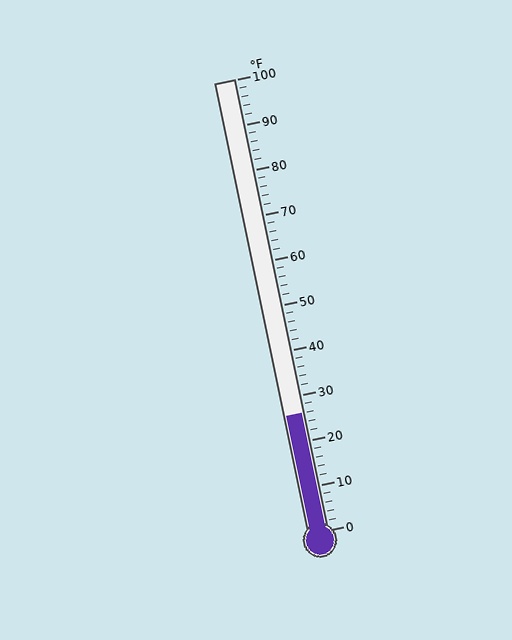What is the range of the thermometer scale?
The thermometer scale ranges from 0°F to 100°F.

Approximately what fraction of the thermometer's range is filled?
The thermometer is filled to approximately 25% of its range.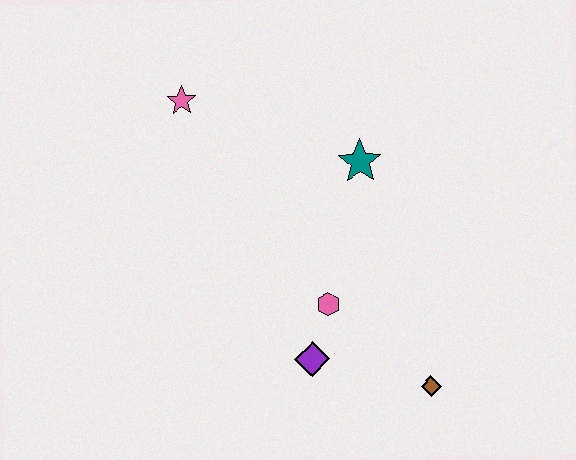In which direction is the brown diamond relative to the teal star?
The brown diamond is below the teal star.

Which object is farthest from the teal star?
The brown diamond is farthest from the teal star.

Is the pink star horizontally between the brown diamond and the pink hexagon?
No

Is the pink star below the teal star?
No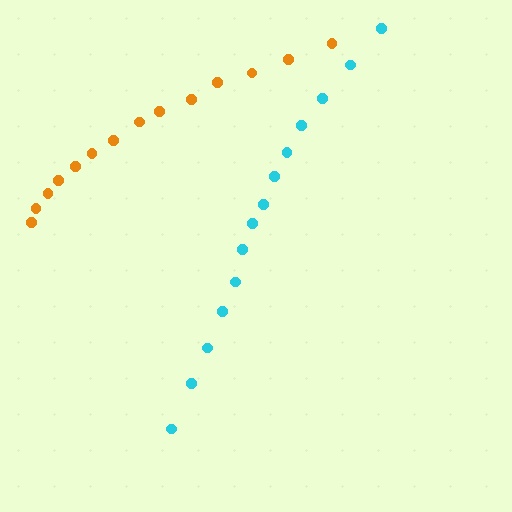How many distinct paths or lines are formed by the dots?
There are 2 distinct paths.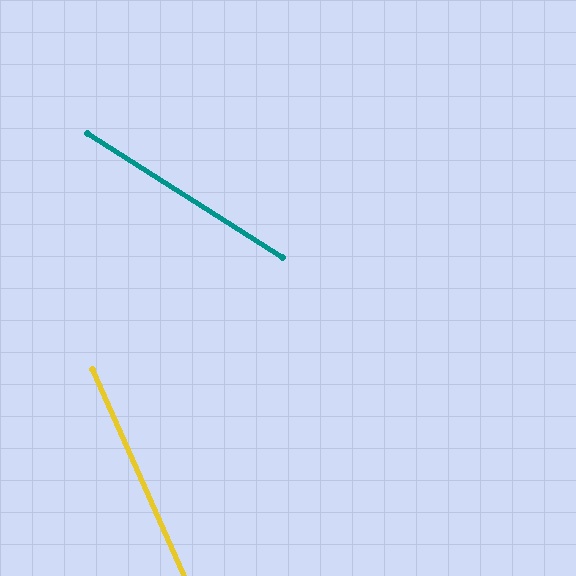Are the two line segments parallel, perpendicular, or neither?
Neither parallel nor perpendicular — they differ by about 34°.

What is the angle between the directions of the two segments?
Approximately 34 degrees.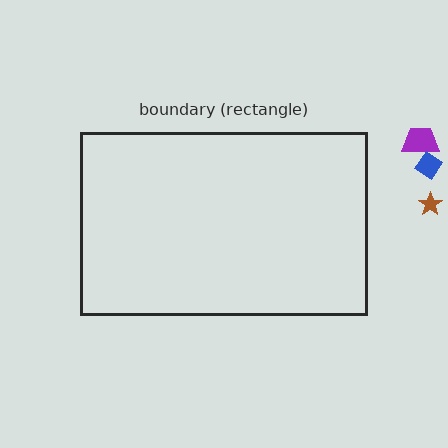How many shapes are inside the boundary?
0 inside, 3 outside.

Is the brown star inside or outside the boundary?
Outside.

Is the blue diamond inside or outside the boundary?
Outside.